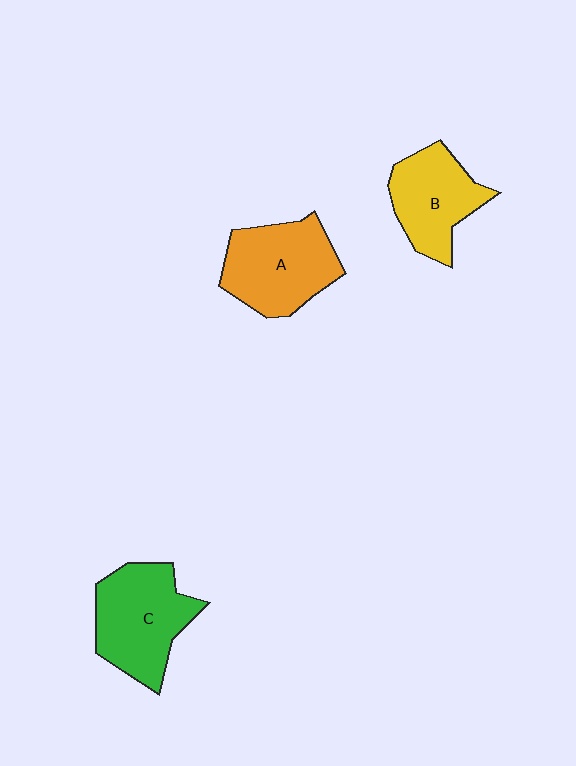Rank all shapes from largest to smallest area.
From largest to smallest: C (green), A (orange), B (yellow).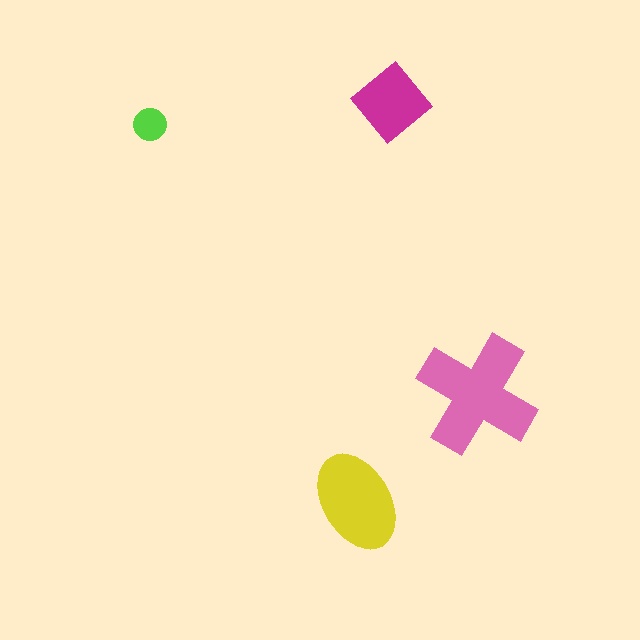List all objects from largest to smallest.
The pink cross, the yellow ellipse, the magenta diamond, the lime circle.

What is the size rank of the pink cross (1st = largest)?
1st.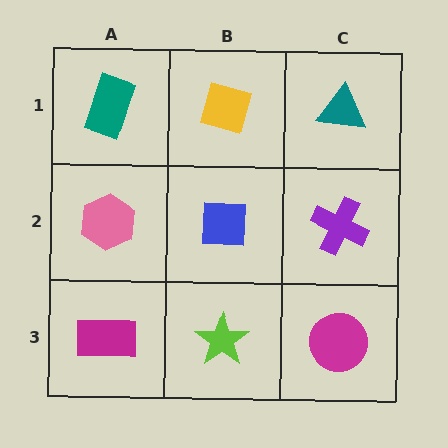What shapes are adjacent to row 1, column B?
A blue square (row 2, column B), a teal rectangle (row 1, column A), a teal triangle (row 1, column C).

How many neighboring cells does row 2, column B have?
4.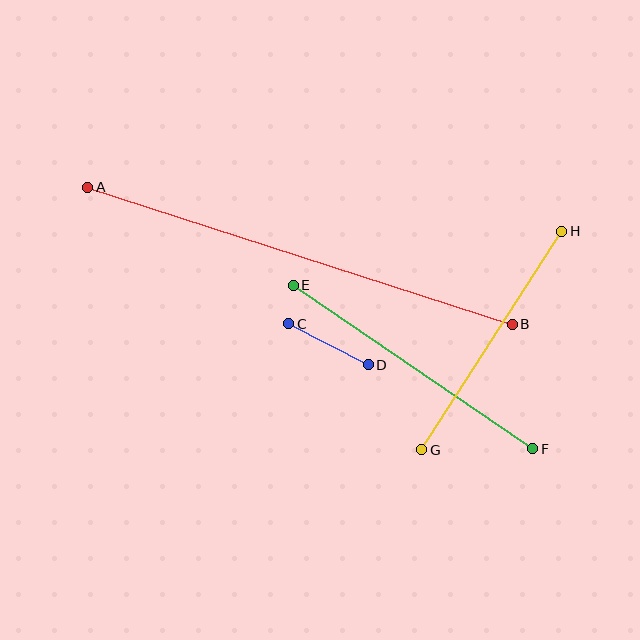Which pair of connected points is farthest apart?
Points A and B are farthest apart.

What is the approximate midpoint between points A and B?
The midpoint is at approximately (300, 256) pixels.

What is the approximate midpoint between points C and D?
The midpoint is at approximately (329, 344) pixels.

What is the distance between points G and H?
The distance is approximately 259 pixels.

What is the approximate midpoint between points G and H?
The midpoint is at approximately (492, 341) pixels.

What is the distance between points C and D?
The distance is approximately 89 pixels.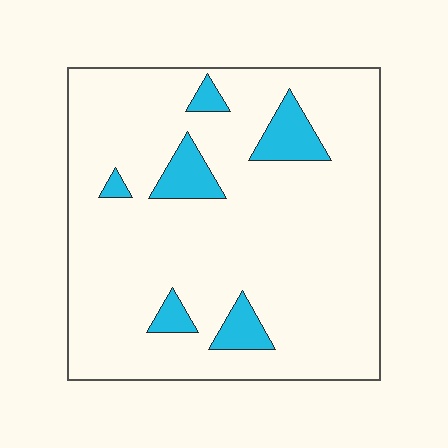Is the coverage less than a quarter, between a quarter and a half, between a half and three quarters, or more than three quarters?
Less than a quarter.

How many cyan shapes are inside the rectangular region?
6.